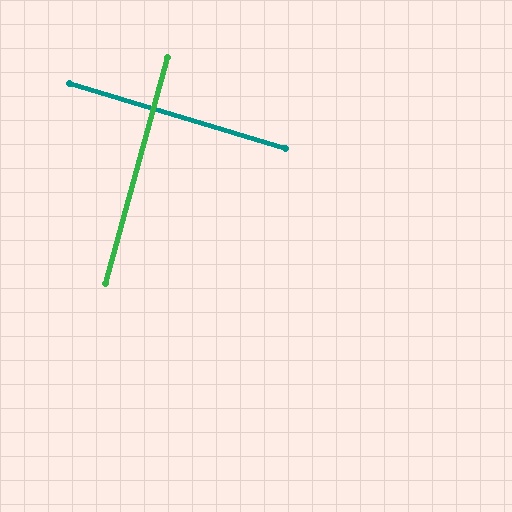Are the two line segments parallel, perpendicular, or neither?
Perpendicular — they meet at approximately 89°.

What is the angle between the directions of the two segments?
Approximately 89 degrees.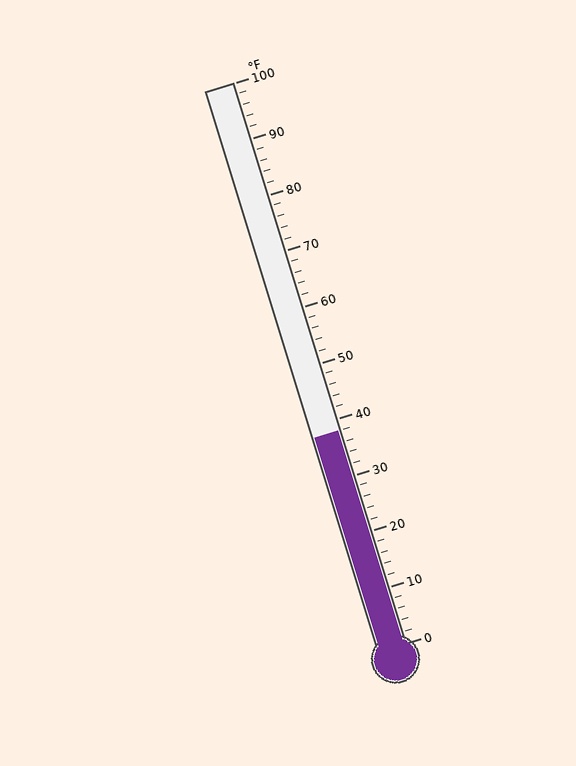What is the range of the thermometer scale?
The thermometer scale ranges from 0°F to 100°F.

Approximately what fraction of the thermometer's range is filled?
The thermometer is filled to approximately 40% of its range.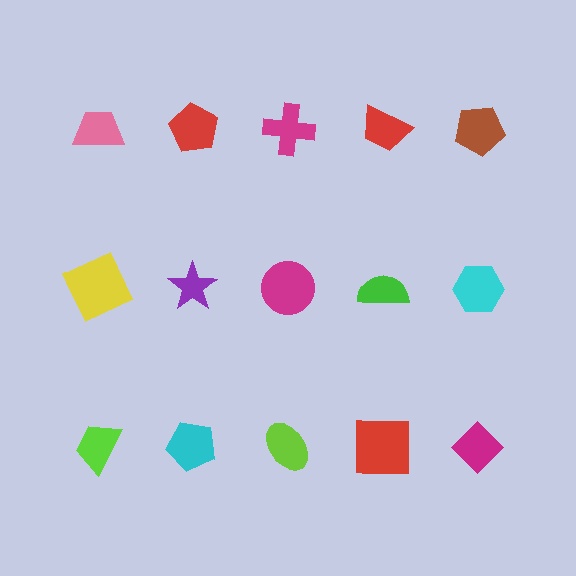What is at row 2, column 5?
A cyan hexagon.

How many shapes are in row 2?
5 shapes.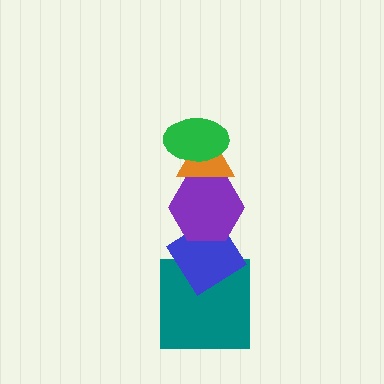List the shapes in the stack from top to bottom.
From top to bottom: the green ellipse, the orange triangle, the purple hexagon, the blue diamond, the teal square.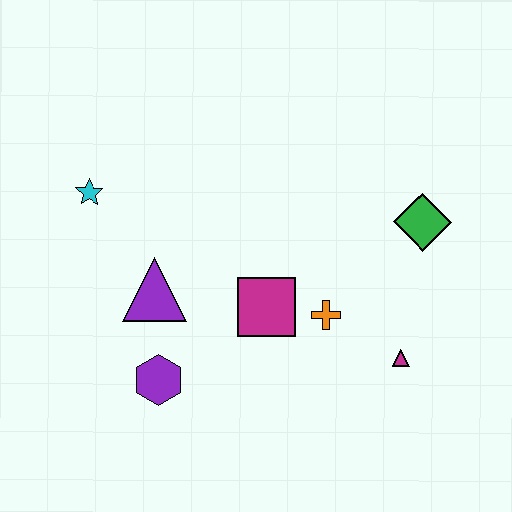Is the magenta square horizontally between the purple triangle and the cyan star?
No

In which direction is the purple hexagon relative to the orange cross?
The purple hexagon is to the left of the orange cross.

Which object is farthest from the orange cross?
The cyan star is farthest from the orange cross.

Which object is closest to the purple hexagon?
The purple triangle is closest to the purple hexagon.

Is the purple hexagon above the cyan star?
No